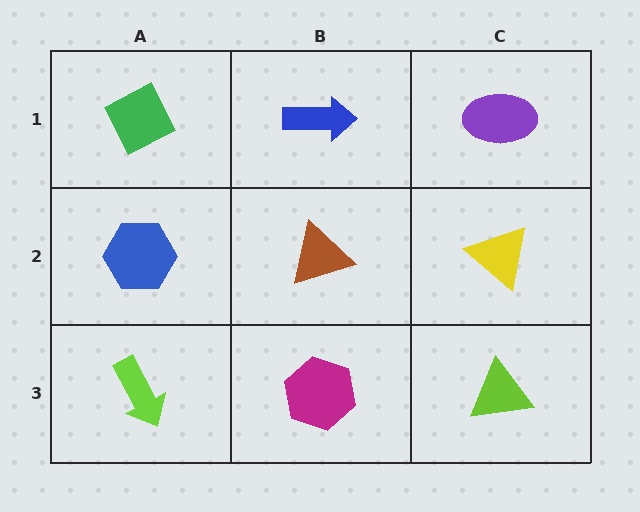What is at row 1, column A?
A green diamond.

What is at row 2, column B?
A brown triangle.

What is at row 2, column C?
A yellow triangle.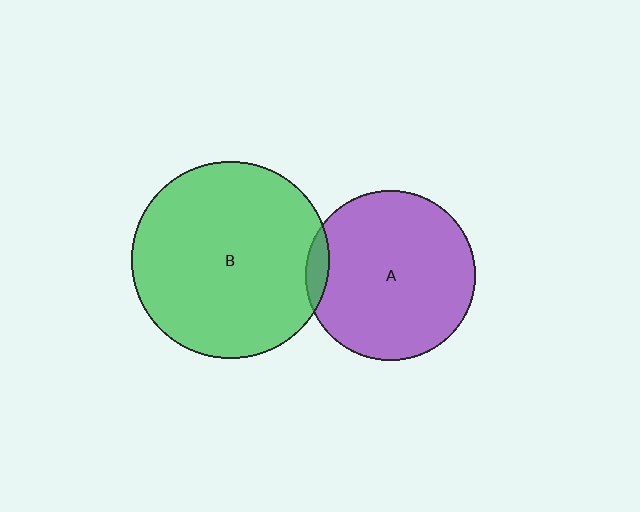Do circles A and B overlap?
Yes.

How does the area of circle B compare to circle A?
Approximately 1.3 times.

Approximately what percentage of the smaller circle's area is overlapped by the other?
Approximately 5%.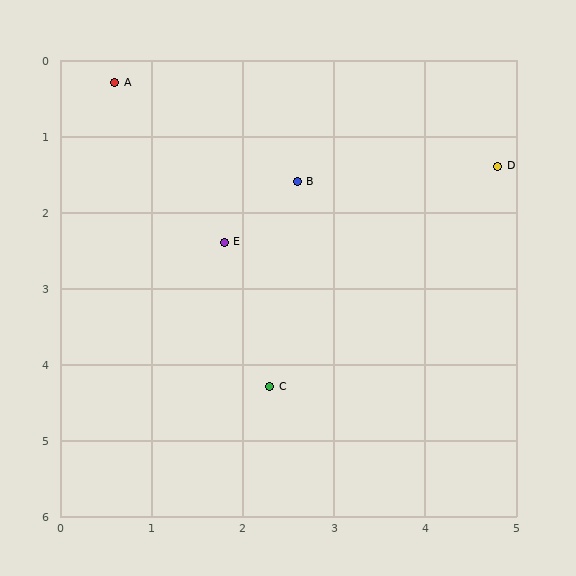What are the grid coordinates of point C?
Point C is at approximately (2.3, 4.3).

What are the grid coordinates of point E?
Point E is at approximately (1.8, 2.4).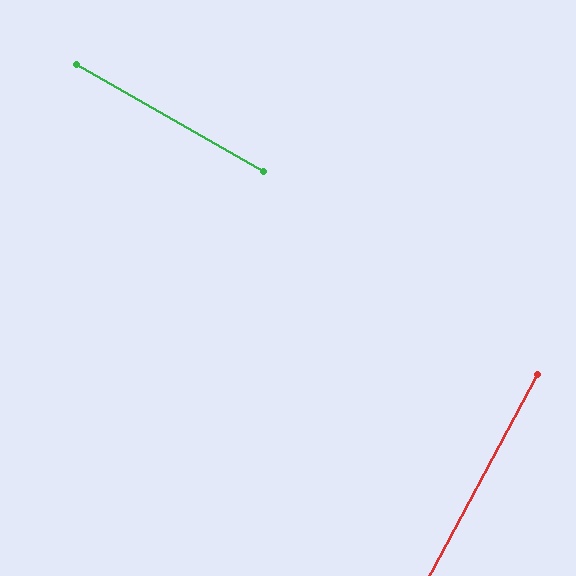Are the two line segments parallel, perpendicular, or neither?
Perpendicular — they meet at approximately 88°.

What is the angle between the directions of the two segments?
Approximately 88 degrees.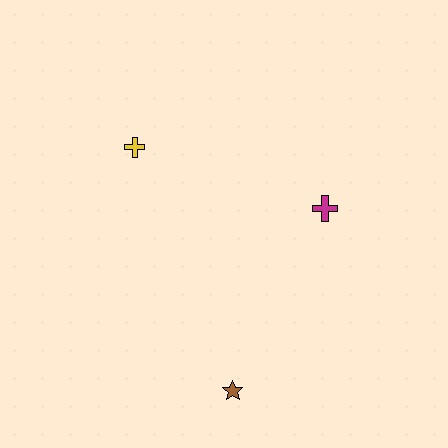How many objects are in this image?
There are 3 objects.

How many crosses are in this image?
There are 2 crosses.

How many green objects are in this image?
There are no green objects.